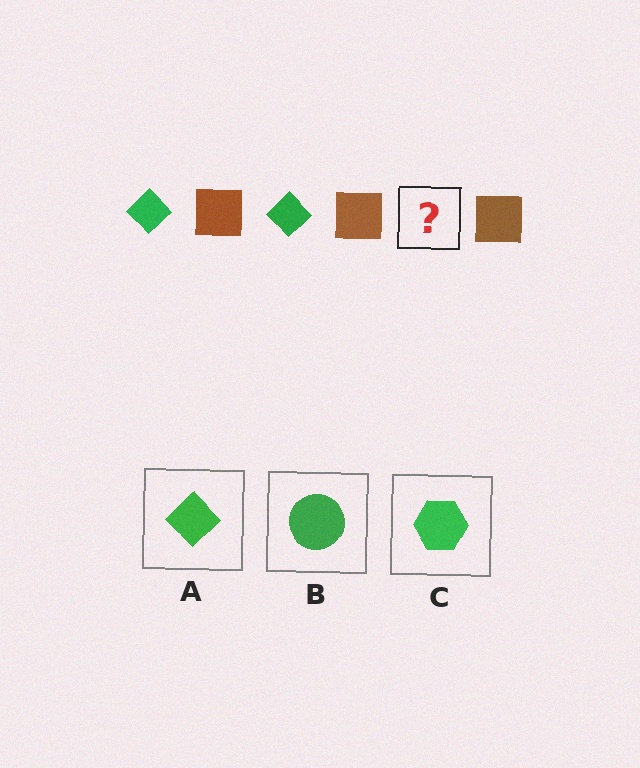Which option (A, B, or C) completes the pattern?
A.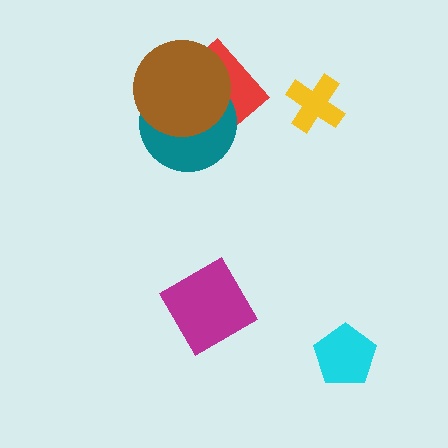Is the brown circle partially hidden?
No, no other shape covers it.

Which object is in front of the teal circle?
The brown circle is in front of the teal circle.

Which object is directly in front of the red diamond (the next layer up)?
The teal circle is directly in front of the red diamond.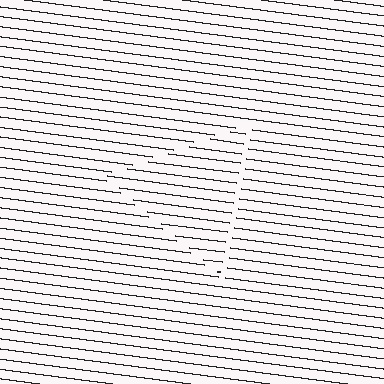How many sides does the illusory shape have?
3 sides — the line-ends trace a triangle.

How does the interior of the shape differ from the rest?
The interior of the shape contains the same grating, shifted by half a period — the contour is defined by the phase discontinuity where line-ends from the inner and outer gratings abut.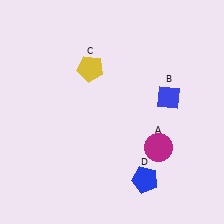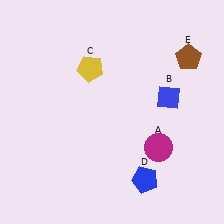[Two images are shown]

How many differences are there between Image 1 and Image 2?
There is 1 difference between the two images.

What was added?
A brown pentagon (E) was added in Image 2.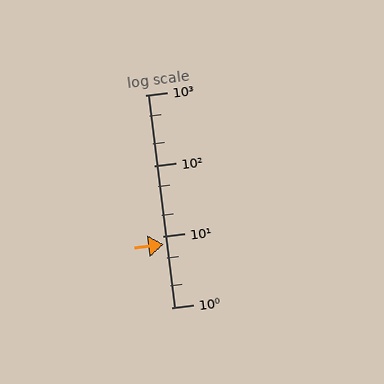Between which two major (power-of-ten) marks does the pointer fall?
The pointer is between 1 and 10.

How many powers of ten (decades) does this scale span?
The scale spans 3 decades, from 1 to 1000.